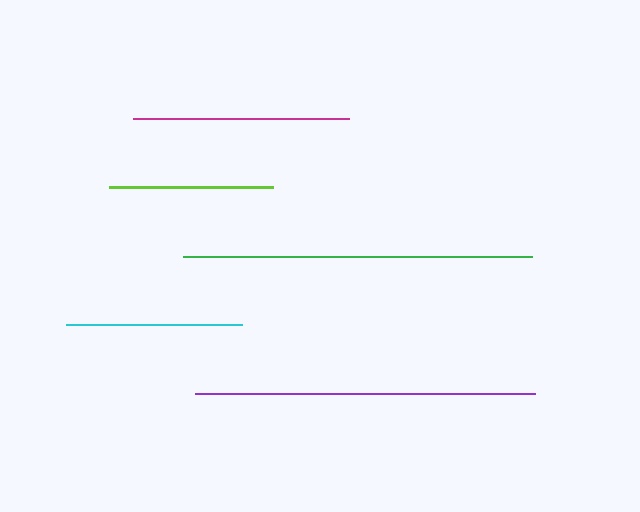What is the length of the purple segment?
The purple segment is approximately 340 pixels long.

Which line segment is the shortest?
The lime line is the shortest at approximately 164 pixels.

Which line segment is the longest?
The green line is the longest at approximately 349 pixels.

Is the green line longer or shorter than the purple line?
The green line is longer than the purple line.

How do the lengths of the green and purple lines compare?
The green and purple lines are approximately the same length.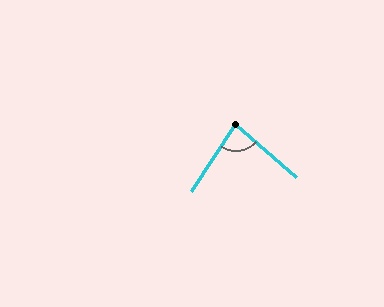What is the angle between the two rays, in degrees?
Approximately 82 degrees.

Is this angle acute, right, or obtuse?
It is acute.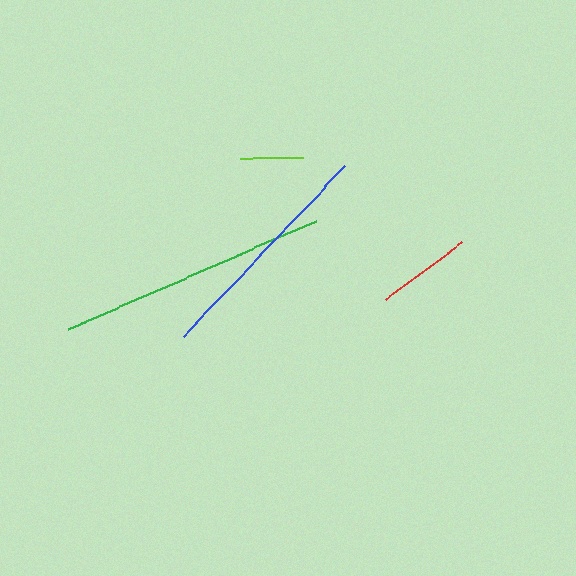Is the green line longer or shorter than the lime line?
The green line is longer than the lime line.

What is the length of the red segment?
The red segment is approximately 96 pixels long.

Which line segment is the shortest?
The lime line is the shortest at approximately 63 pixels.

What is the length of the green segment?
The green segment is approximately 271 pixels long.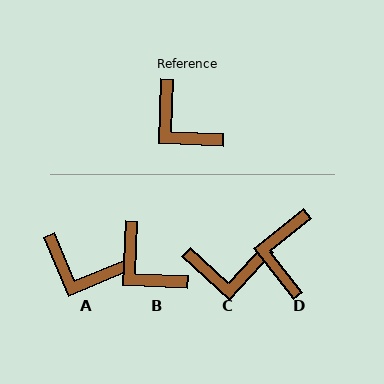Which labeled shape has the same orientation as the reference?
B.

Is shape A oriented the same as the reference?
No, it is off by about 25 degrees.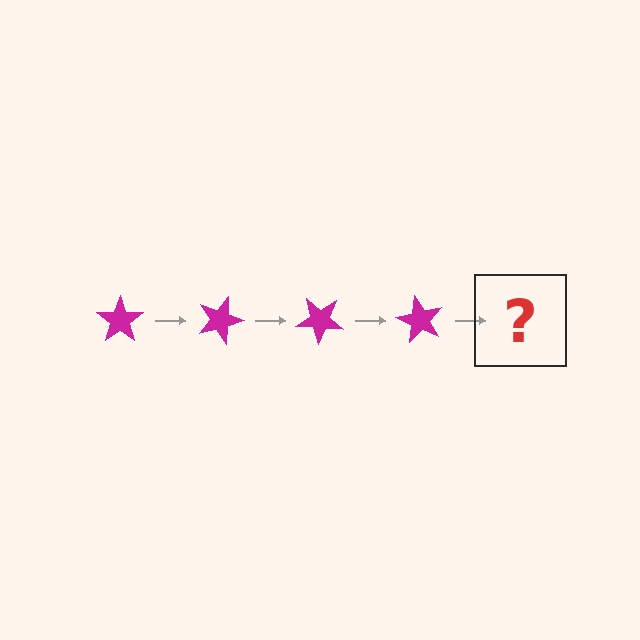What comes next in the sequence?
The next element should be a magenta star rotated 80 degrees.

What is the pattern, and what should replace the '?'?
The pattern is that the star rotates 20 degrees each step. The '?' should be a magenta star rotated 80 degrees.